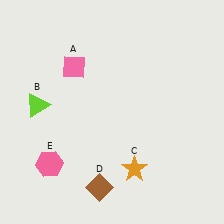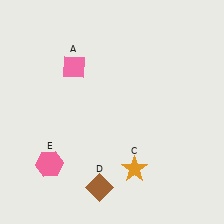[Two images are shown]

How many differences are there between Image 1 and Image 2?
There is 1 difference between the two images.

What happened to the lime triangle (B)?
The lime triangle (B) was removed in Image 2. It was in the top-left area of Image 1.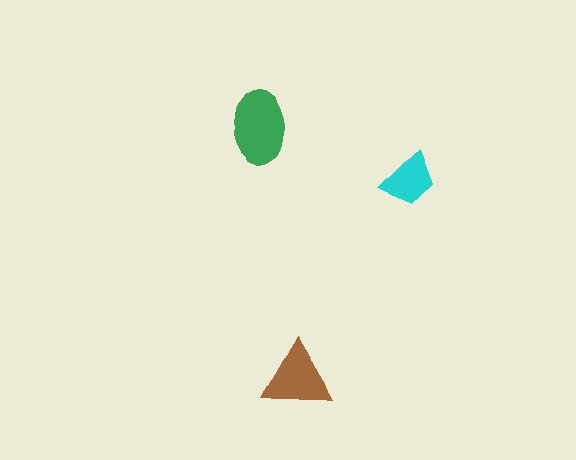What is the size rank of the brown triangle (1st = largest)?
2nd.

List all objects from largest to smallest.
The green ellipse, the brown triangle, the cyan trapezoid.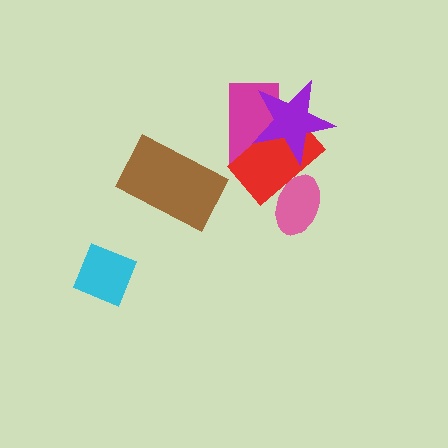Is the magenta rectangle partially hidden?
Yes, it is partially covered by another shape.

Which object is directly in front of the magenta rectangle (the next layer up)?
The red rectangle is directly in front of the magenta rectangle.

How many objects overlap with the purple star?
2 objects overlap with the purple star.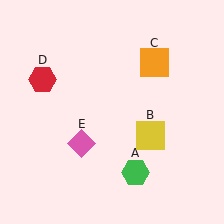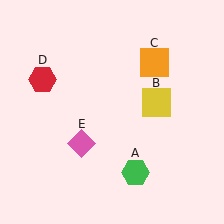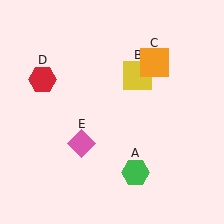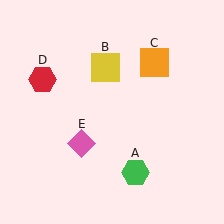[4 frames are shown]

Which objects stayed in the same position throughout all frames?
Green hexagon (object A) and orange square (object C) and red hexagon (object D) and pink diamond (object E) remained stationary.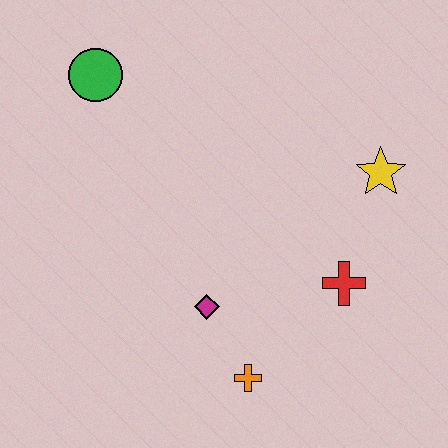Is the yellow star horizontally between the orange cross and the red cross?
No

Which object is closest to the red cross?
The yellow star is closest to the red cross.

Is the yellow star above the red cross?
Yes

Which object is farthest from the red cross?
The green circle is farthest from the red cross.